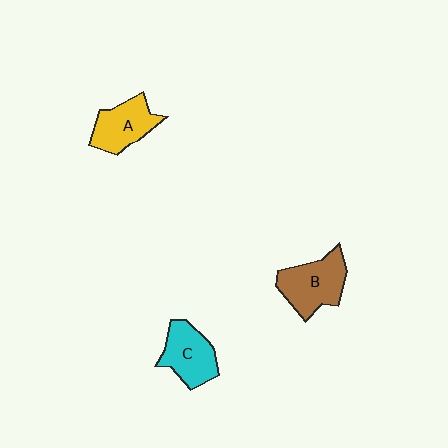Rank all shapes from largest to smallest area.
From largest to smallest: B (brown), C (cyan), A (yellow).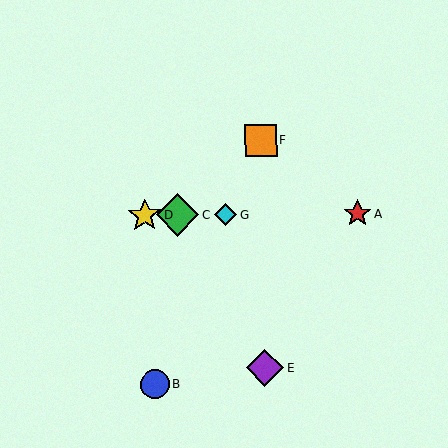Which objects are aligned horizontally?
Objects A, C, D, G are aligned horizontally.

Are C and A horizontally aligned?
Yes, both are at y≈215.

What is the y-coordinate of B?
Object B is at y≈384.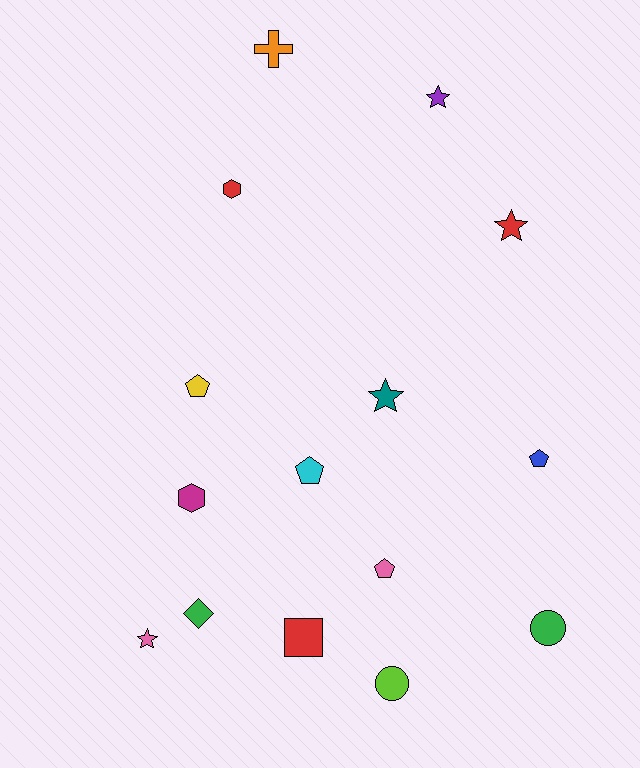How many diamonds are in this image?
There is 1 diamond.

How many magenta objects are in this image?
There is 1 magenta object.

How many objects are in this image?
There are 15 objects.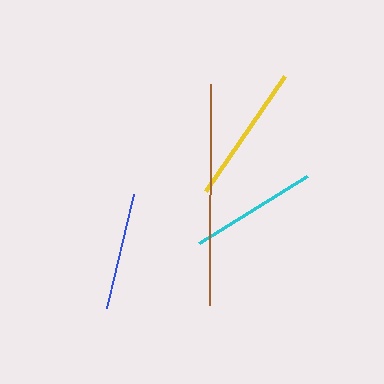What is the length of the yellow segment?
The yellow segment is approximately 140 pixels long.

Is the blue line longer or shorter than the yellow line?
The yellow line is longer than the blue line.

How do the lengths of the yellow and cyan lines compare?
The yellow and cyan lines are approximately the same length.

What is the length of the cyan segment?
The cyan segment is approximately 127 pixels long.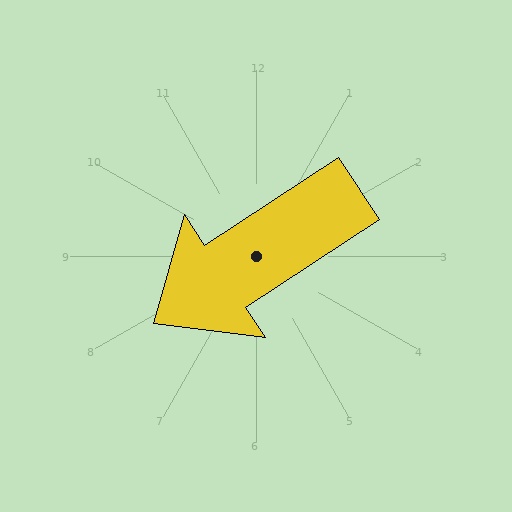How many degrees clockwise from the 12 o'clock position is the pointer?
Approximately 237 degrees.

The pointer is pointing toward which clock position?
Roughly 8 o'clock.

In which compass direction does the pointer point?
Southwest.